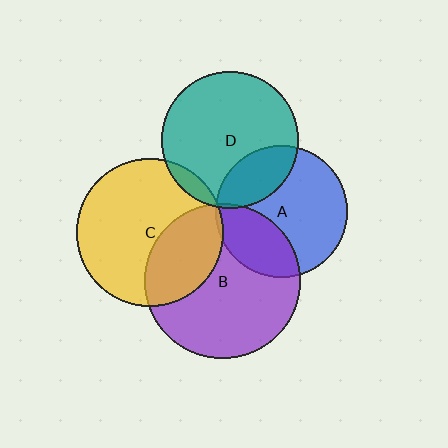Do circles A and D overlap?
Yes.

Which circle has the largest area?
Circle B (purple).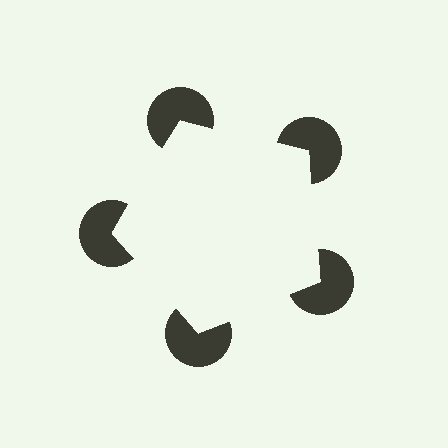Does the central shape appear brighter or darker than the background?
It typically appears slightly brighter than the background, even though no actual brightness change is drawn.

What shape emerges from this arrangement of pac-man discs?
An illusory pentagon — its edges are inferred from the aligned wedge cuts in the pac-man discs, not physically drawn.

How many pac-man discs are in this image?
There are 5 — one at each vertex of the illusory pentagon.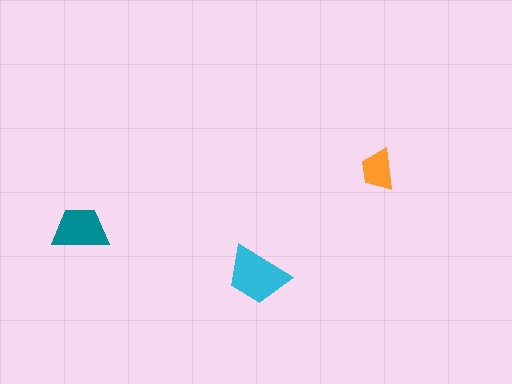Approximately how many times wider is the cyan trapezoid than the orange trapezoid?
About 1.5 times wider.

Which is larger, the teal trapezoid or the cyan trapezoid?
The cyan one.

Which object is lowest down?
The cyan trapezoid is bottommost.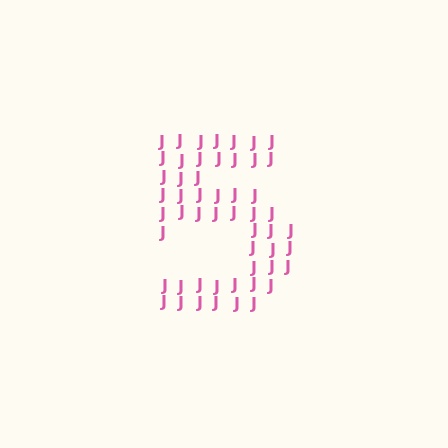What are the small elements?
The small elements are letter J's.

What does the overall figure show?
The overall figure shows the digit 5.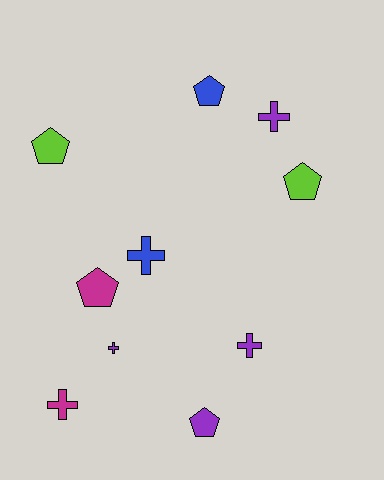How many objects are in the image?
There are 10 objects.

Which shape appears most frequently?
Pentagon, with 5 objects.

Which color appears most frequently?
Purple, with 4 objects.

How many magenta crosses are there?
There is 1 magenta cross.